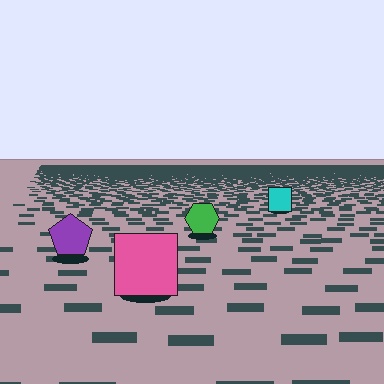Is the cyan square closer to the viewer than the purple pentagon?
No. The purple pentagon is closer — you can tell from the texture gradient: the ground texture is coarser near it.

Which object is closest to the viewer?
The pink square is closest. The texture marks near it are larger and more spread out.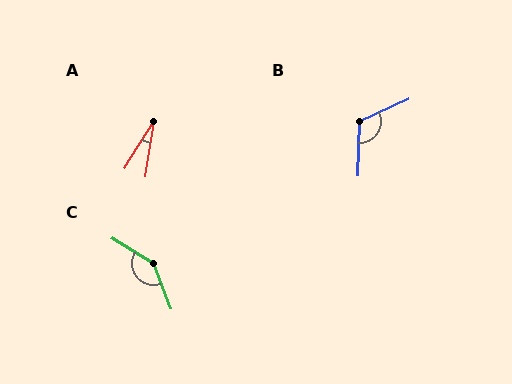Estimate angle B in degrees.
Approximately 116 degrees.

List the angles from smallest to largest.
A (23°), B (116°), C (142°).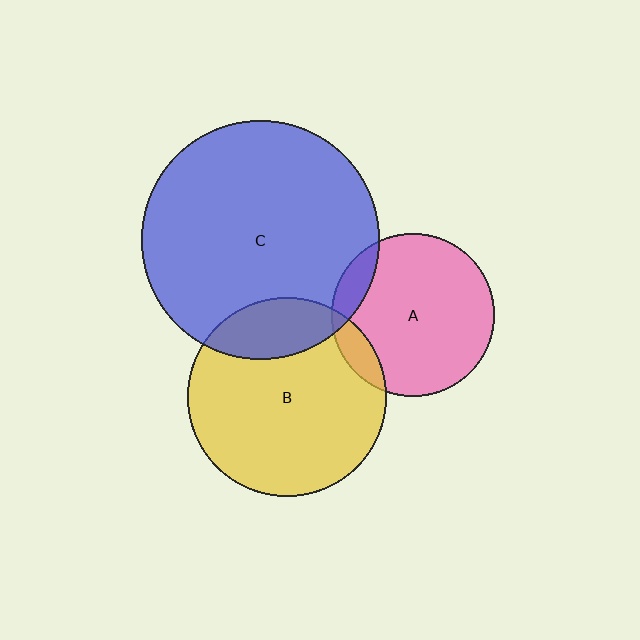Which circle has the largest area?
Circle C (blue).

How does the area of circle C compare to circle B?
Approximately 1.4 times.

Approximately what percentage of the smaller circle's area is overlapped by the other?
Approximately 20%.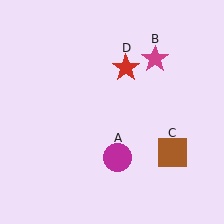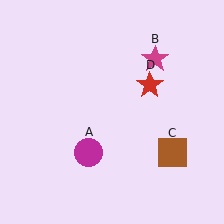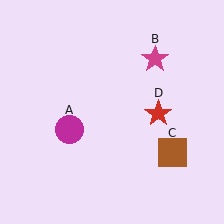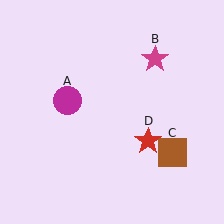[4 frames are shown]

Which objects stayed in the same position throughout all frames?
Magenta star (object B) and brown square (object C) remained stationary.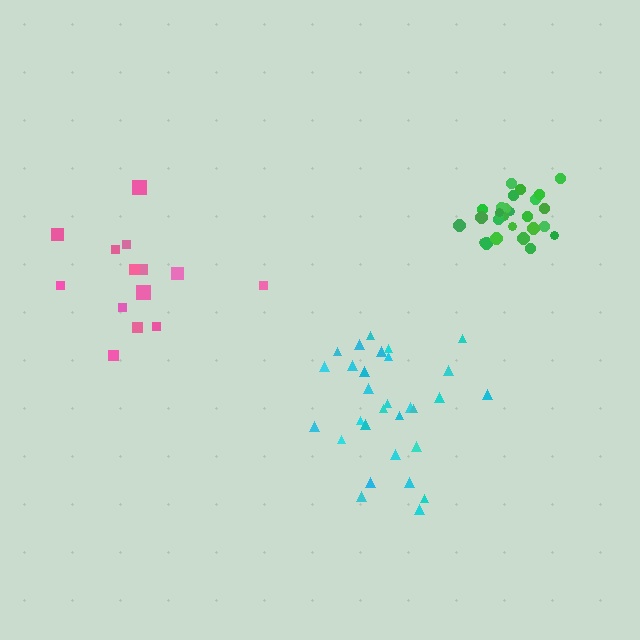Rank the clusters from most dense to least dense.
green, cyan, pink.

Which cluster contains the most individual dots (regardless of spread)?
Cyan (30).